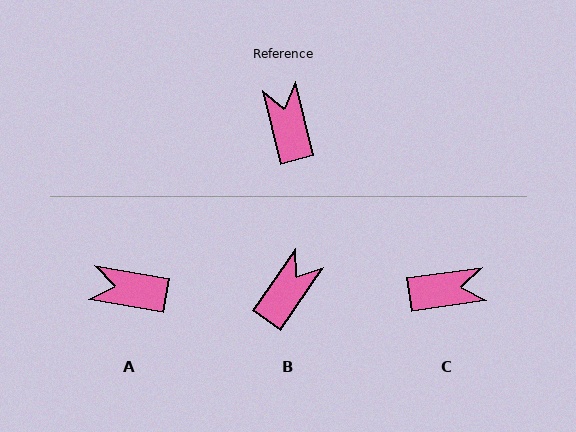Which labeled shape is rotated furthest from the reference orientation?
C, about 97 degrees away.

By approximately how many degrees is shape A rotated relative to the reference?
Approximately 66 degrees counter-clockwise.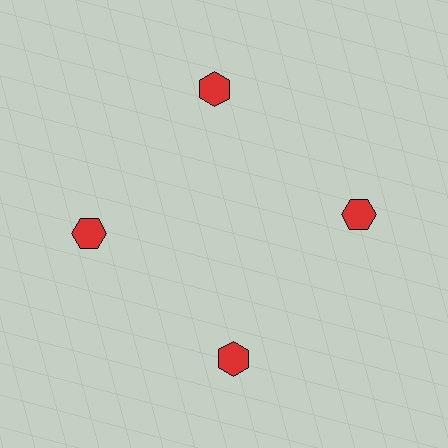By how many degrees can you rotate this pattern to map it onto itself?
The pattern maps onto itself every 90 degrees of rotation.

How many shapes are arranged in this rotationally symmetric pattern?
There are 4 shapes, arranged in 4 groups of 1.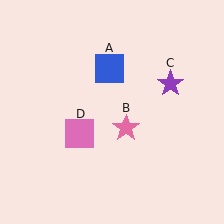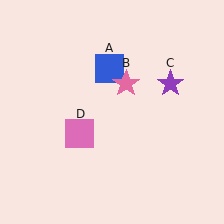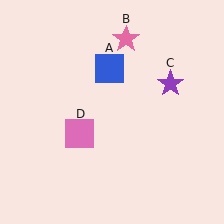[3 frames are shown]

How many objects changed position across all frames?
1 object changed position: pink star (object B).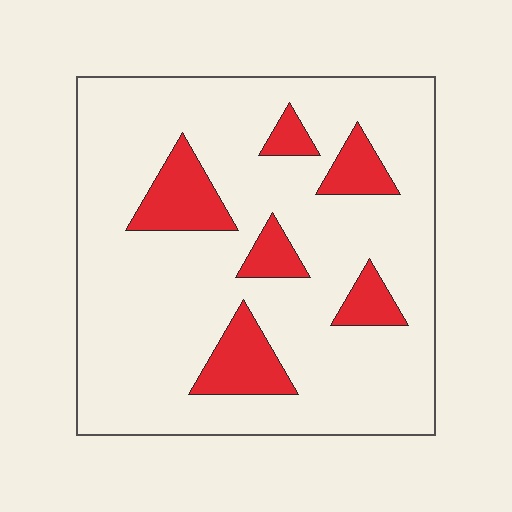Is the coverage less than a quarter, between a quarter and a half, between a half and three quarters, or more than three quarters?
Less than a quarter.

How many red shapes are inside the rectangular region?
6.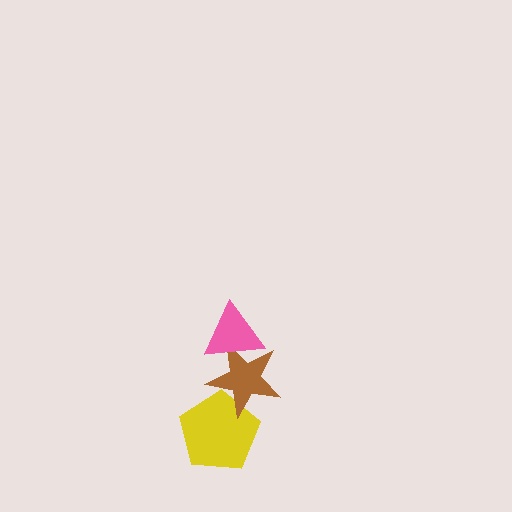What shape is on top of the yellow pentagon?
The brown star is on top of the yellow pentagon.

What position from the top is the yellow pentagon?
The yellow pentagon is 3rd from the top.